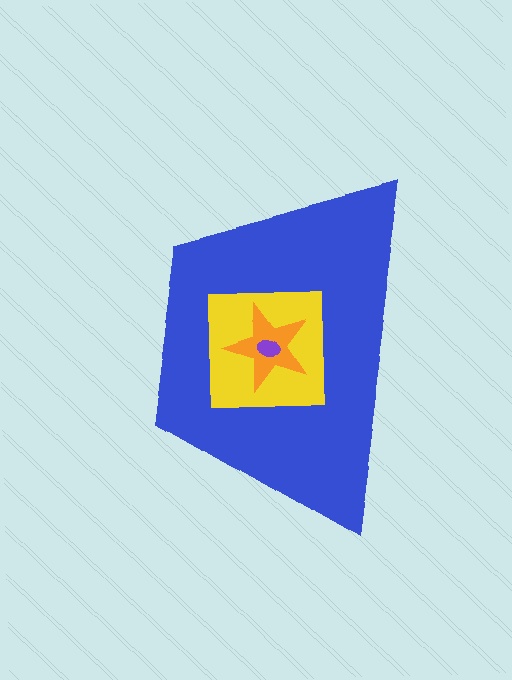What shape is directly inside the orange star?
The purple ellipse.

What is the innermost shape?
The purple ellipse.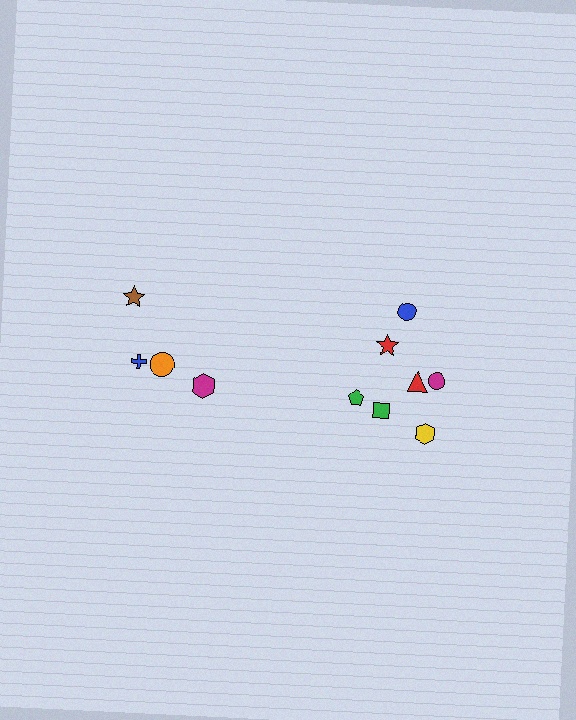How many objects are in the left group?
There are 4 objects.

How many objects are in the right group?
There are 7 objects.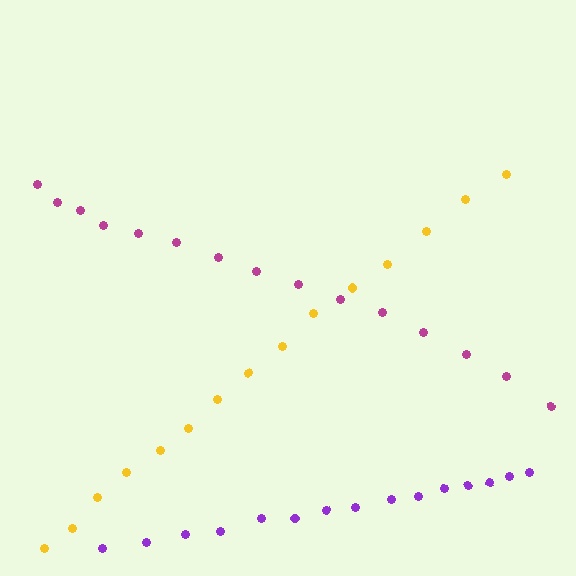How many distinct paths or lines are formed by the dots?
There are 3 distinct paths.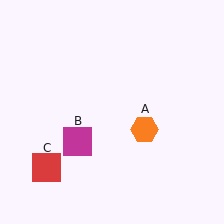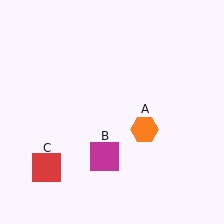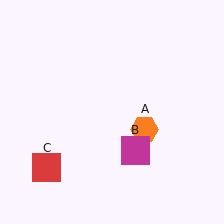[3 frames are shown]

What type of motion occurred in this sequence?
The magenta square (object B) rotated counterclockwise around the center of the scene.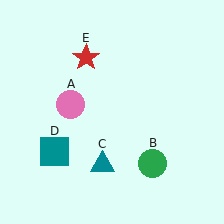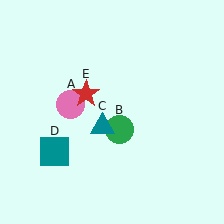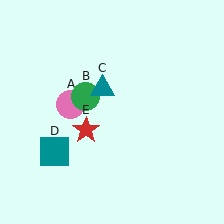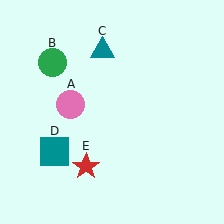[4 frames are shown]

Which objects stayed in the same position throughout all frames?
Pink circle (object A) and teal square (object D) remained stationary.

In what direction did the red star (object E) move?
The red star (object E) moved down.